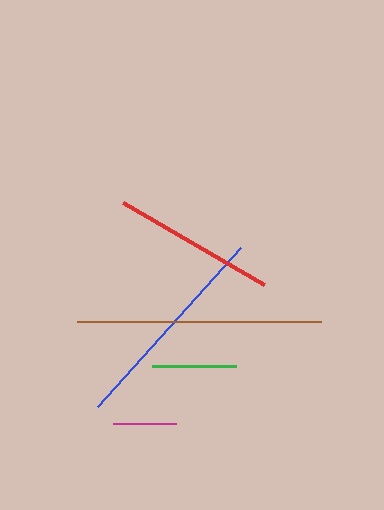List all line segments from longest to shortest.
From longest to shortest: brown, blue, red, green, magenta.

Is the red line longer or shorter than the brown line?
The brown line is longer than the red line.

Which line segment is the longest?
The brown line is the longest at approximately 244 pixels.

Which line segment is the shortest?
The magenta line is the shortest at approximately 63 pixels.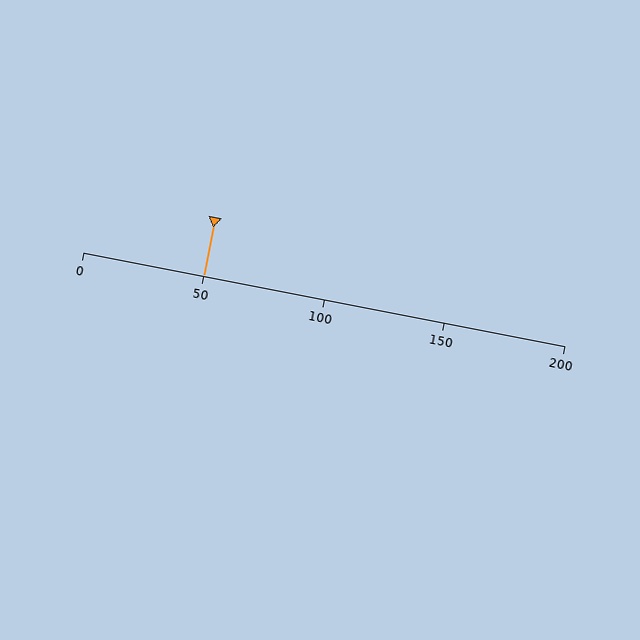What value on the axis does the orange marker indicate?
The marker indicates approximately 50.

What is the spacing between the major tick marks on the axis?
The major ticks are spaced 50 apart.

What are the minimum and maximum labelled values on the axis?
The axis runs from 0 to 200.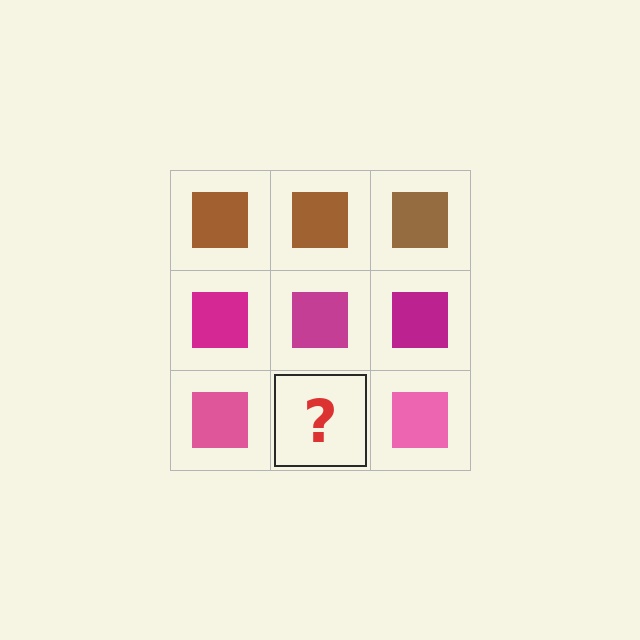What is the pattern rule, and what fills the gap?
The rule is that each row has a consistent color. The gap should be filled with a pink square.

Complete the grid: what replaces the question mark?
The question mark should be replaced with a pink square.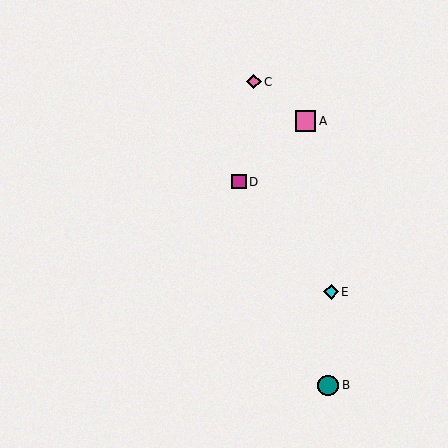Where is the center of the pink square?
The center of the pink square is at (306, 121).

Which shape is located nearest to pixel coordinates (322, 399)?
The teal circle (labeled B) at (328, 385) is nearest to that location.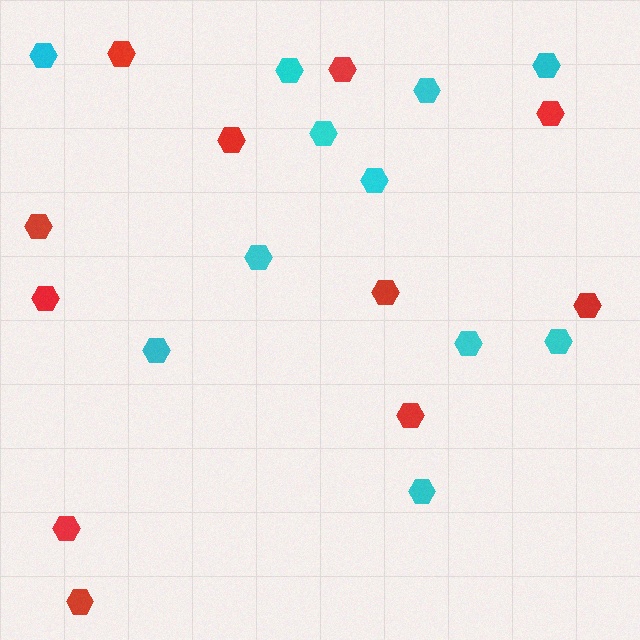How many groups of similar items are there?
There are 2 groups: one group of cyan hexagons (11) and one group of red hexagons (11).